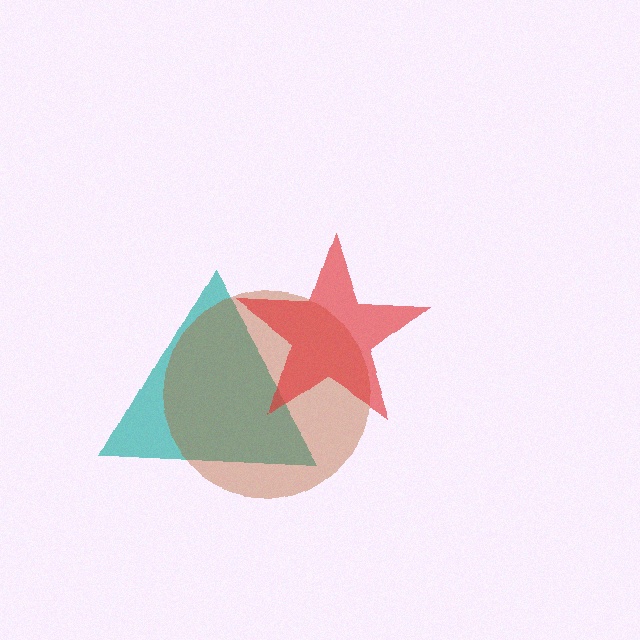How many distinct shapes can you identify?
There are 3 distinct shapes: a teal triangle, a brown circle, a red star.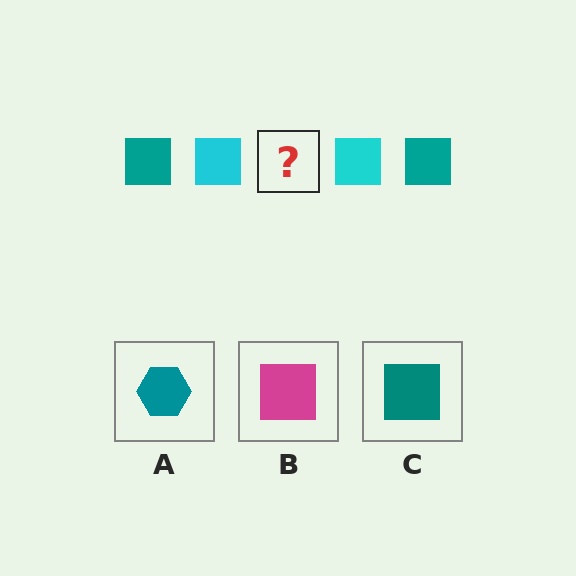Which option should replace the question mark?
Option C.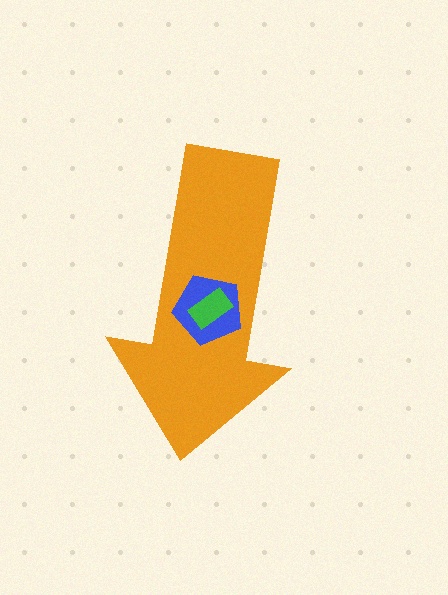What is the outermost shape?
The orange arrow.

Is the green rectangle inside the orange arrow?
Yes.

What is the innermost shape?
The green rectangle.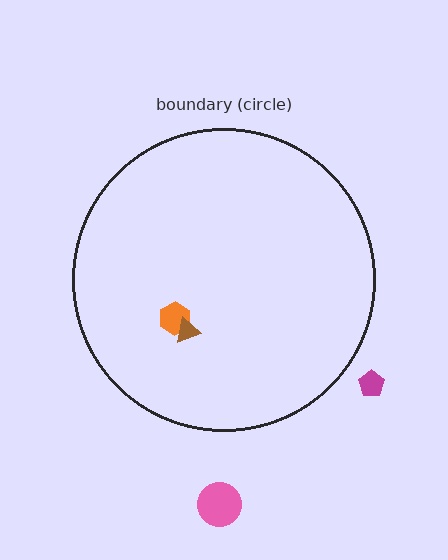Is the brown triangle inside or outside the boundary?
Inside.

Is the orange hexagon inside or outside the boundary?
Inside.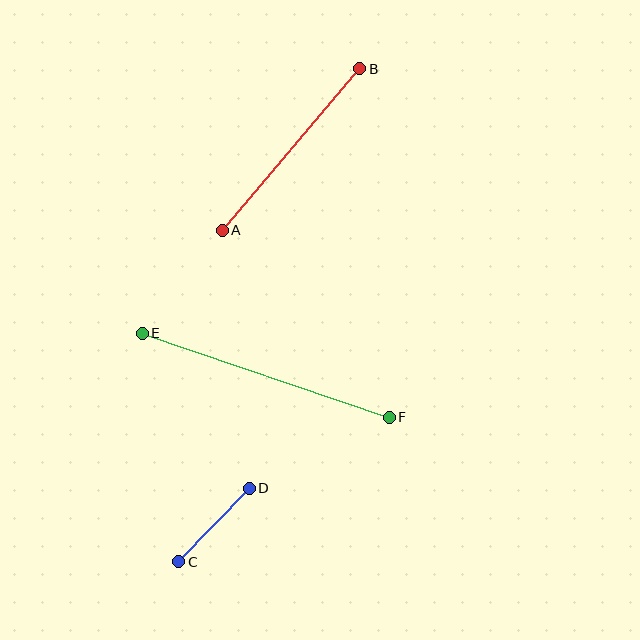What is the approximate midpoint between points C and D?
The midpoint is at approximately (214, 525) pixels.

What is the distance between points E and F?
The distance is approximately 261 pixels.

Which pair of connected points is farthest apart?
Points E and F are farthest apart.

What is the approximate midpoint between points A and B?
The midpoint is at approximately (291, 149) pixels.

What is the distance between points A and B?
The distance is approximately 212 pixels.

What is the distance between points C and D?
The distance is approximately 102 pixels.